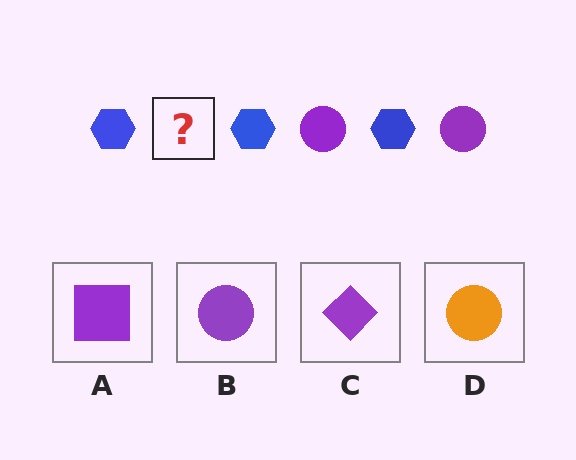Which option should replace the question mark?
Option B.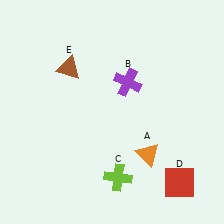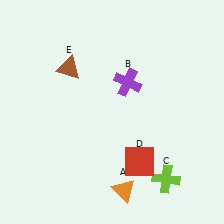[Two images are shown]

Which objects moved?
The objects that moved are: the orange triangle (A), the lime cross (C), the red square (D).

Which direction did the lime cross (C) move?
The lime cross (C) moved right.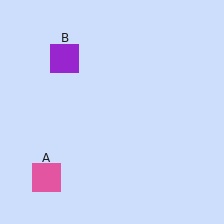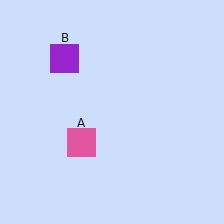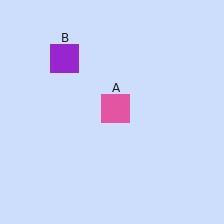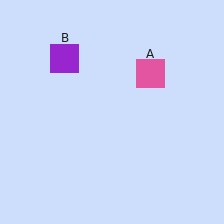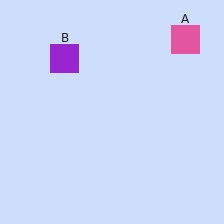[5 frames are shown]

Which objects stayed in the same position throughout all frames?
Purple square (object B) remained stationary.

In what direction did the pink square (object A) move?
The pink square (object A) moved up and to the right.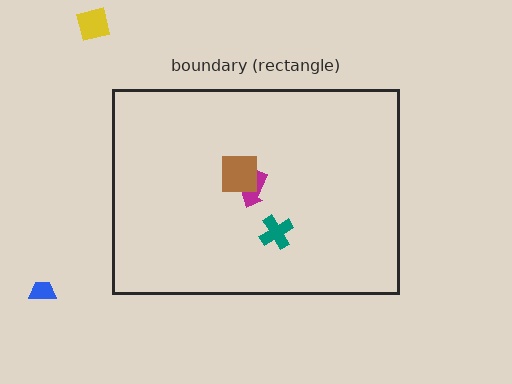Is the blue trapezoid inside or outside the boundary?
Outside.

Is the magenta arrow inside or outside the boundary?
Inside.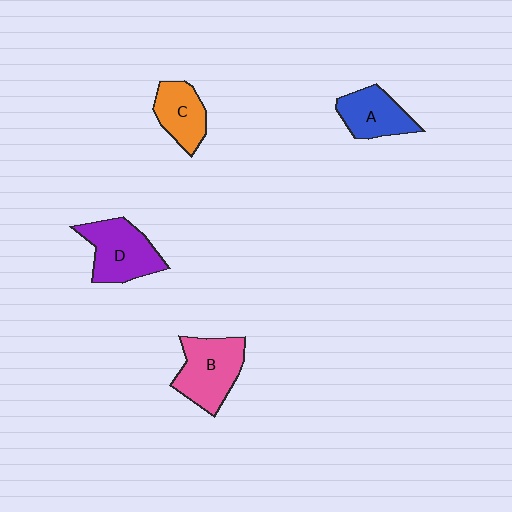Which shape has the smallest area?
Shape C (orange).